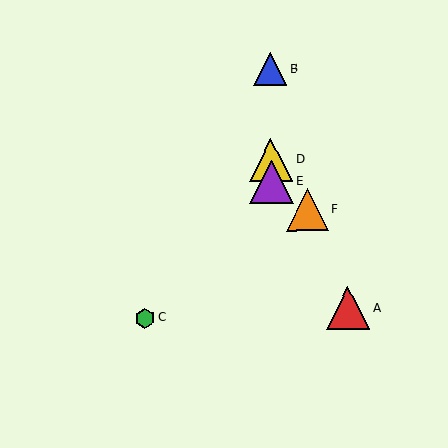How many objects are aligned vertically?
3 objects (B, D, E) are aligned vertically.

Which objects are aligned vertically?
Objects B, D, E are aligned vertically.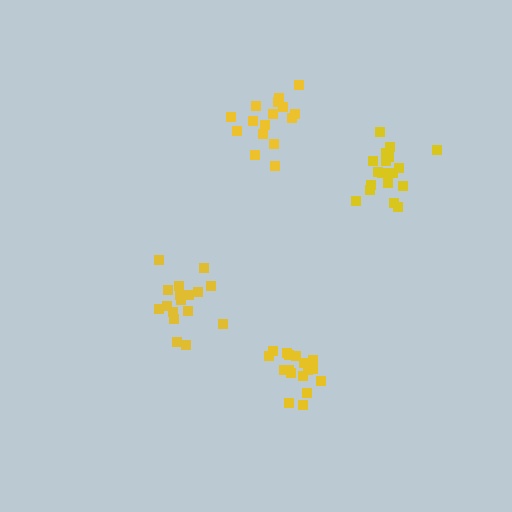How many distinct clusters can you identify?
There are 4 distinct clusters.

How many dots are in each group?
Group 1: 17 dots, Group 2: 16 dots, Group 3: 19 dots, Group 4: 17 dots (69 total).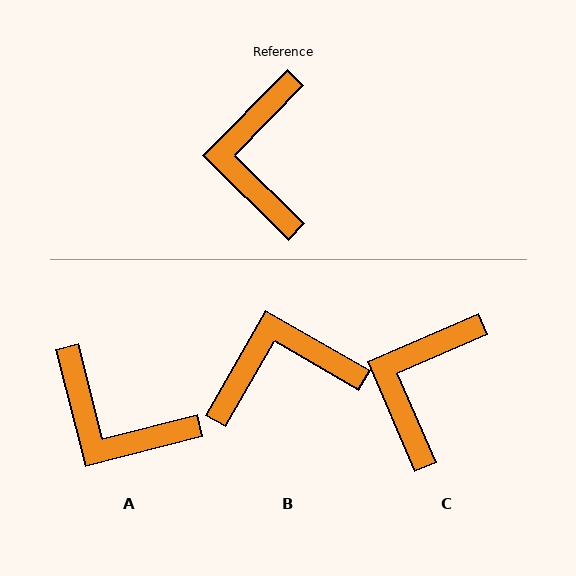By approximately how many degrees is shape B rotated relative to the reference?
Approximately 75 degrees clockwise.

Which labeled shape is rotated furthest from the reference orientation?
B, about 75 degrees away.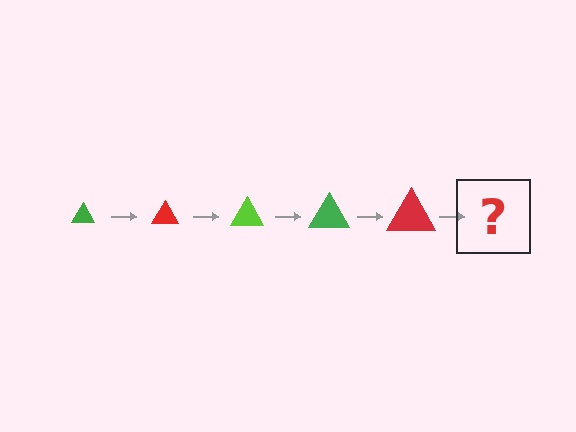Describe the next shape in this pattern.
It should be a lime triangle, larger than the previous one.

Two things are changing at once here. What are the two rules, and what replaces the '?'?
The two rules are that the triangle grows larger each step and the color cycles through green, red, and lime. The '?' should be a lime triangle, larger than the previous one.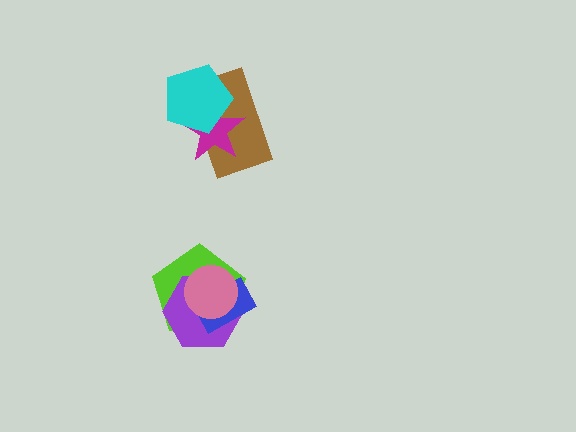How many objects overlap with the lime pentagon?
3 objects overlap with the lime pentagon.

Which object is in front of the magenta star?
The cyan pentagon is in front of the magenta star.